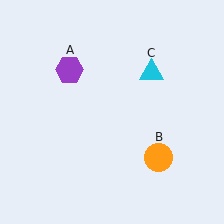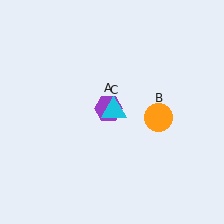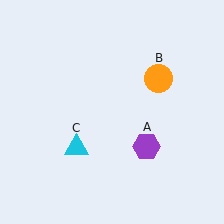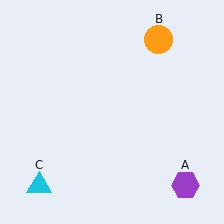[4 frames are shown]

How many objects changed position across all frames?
3 objects changed position: purple hexagon (object A), orange circle (object B), cyan triangle (object C).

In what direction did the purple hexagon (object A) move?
The purple hexagon (object A) moved down and to the right.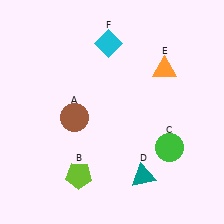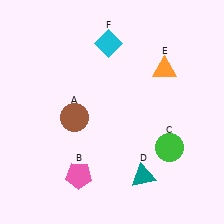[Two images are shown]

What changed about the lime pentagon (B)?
In Image 1, B is lime. In Image 2, it changed to pink.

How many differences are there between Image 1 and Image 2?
There is 1 difference between the two images.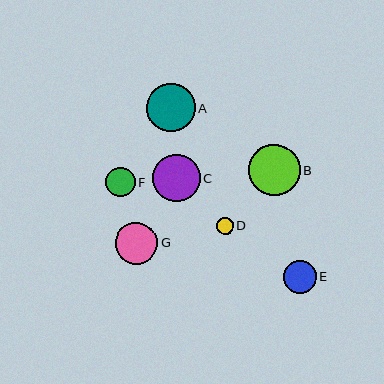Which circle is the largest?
Circle B is the largest with a size of approximately 51 pixels.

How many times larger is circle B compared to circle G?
Circle B is approximately 1.2 times the size of circle G.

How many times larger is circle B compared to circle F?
Circle B is approximately 1.8 times the size of circle F.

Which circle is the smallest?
Circle D is the smallest with a size of approximately 17 pixels.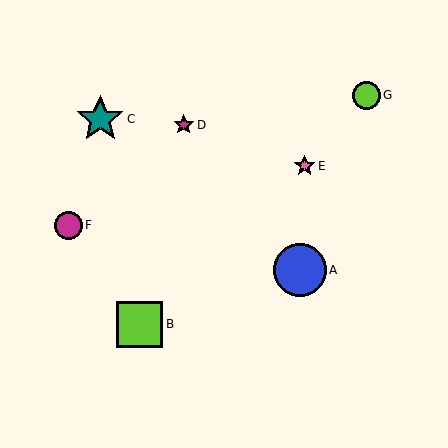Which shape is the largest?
The blue circle (labeled A) is the largest.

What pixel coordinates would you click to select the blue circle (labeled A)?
Click at (300, 270) to select the blue circle A.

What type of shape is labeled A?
Shape A is a blue circle.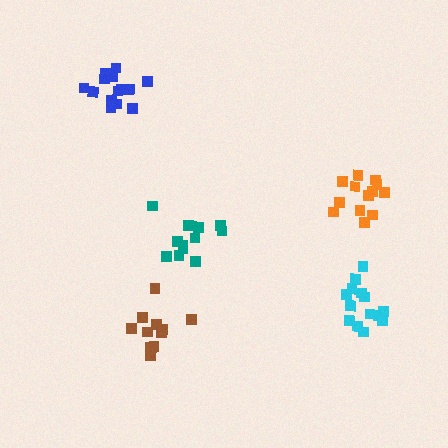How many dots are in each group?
Group 1: 15 dots, Group 2: 13 dots, Group 3: 15 dots, Group 4: 13 dots, Group 5: 11 dots (67 total).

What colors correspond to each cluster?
The clusters are colored: blue, teal, cyan, orange, brown.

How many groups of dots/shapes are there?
There are 5 groups.